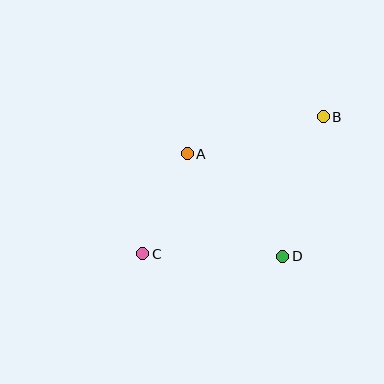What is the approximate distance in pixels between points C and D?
The distance between C and D is approximately 140 pixels.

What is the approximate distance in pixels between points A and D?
The distance between A and D is approximately 140 pixels.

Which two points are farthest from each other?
Points B and C are farthest from each other.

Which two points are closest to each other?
Points A and C are closest to each other.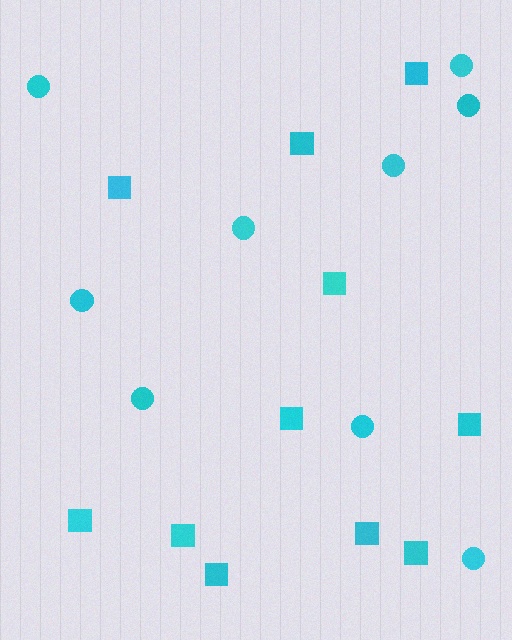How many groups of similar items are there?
There are 2 groups: one group of circles (9) and one group of squares (11).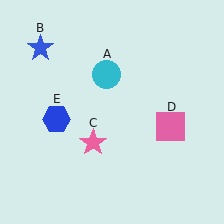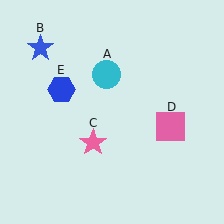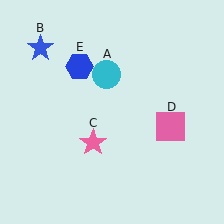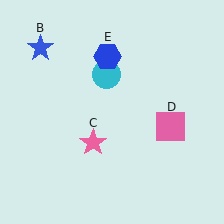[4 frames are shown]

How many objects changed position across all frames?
1 object changed position: blue hexagon (object E).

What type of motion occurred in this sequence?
The blue hexagon (object E) rotated clockwise around the center of the scene.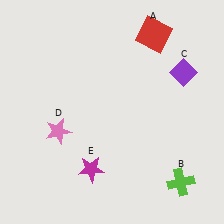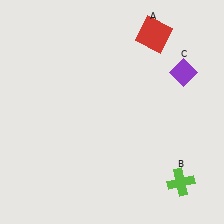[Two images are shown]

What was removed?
The pink star (D), the magenta star (E) were removed in Image 2.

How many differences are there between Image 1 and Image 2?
There are 2 differences between the two images.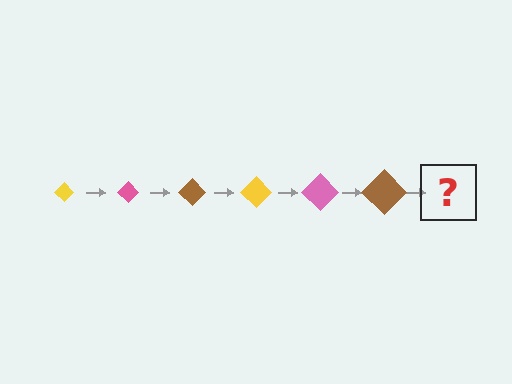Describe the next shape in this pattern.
It should be a yellow diamond, larger than the previous one.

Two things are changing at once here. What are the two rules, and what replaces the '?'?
The two rules are that the diamond grows larger each step and the color cycles through yellow, pink, and brown. The '?' should be a yellow diamond, larger than the previous one.